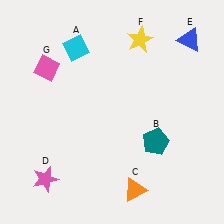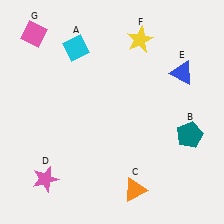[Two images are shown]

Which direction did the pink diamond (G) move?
The pink diamond (G) moved up.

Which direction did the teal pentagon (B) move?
The teal pentagon (B) moved right.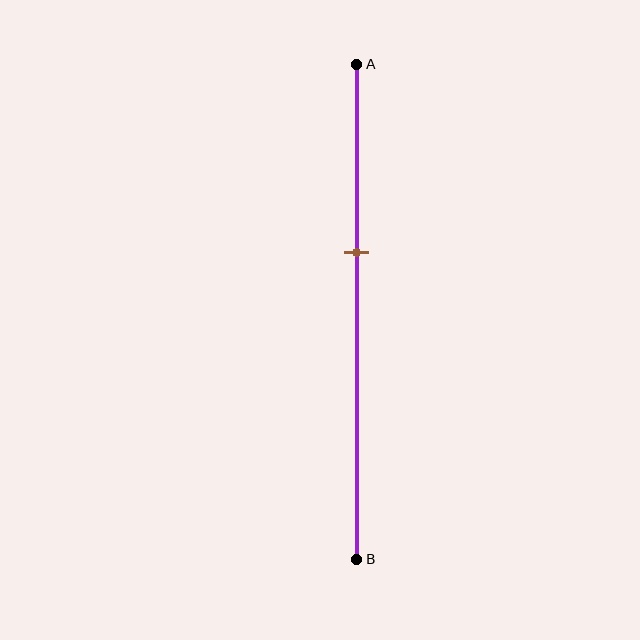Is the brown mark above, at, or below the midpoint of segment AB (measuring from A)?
The brown mark is above the midpoint of segment AB.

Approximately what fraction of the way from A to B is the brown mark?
The brown mark is approximately 40% of the way from A to B.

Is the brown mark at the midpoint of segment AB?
No, the mark is at about 40% from A, not at the 50% midpoint.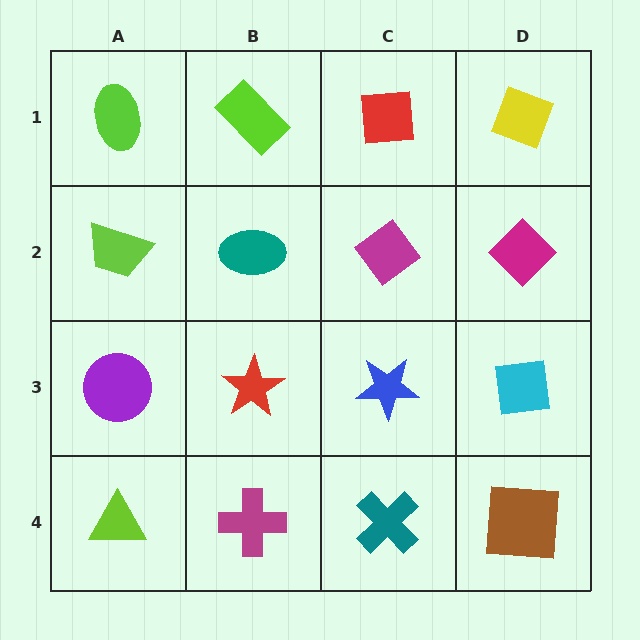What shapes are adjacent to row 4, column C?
A blue star (row 3, column C), a magenta cross (row 4, column B), a brown square (row 4, column D).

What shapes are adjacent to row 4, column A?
A purple circle (row 3, column A), a magenta cross (row 4, column B).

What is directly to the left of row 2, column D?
A magenta diamond.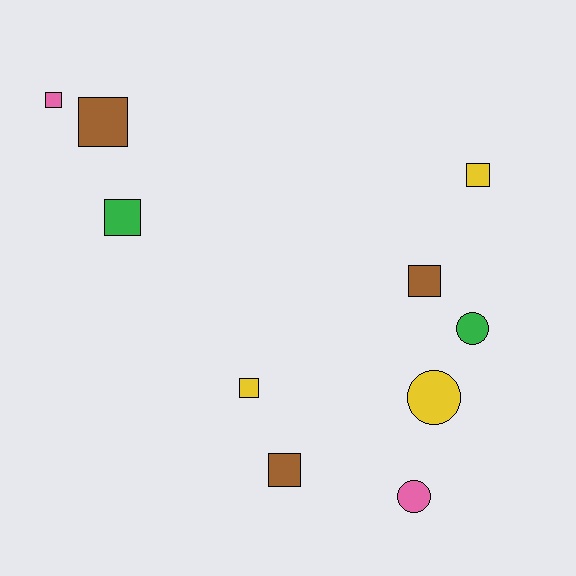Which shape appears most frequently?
Square, with 7 objects.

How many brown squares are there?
There are 3 brown squares.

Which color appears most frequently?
Brown, with 3 objects.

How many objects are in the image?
There are 10 objects.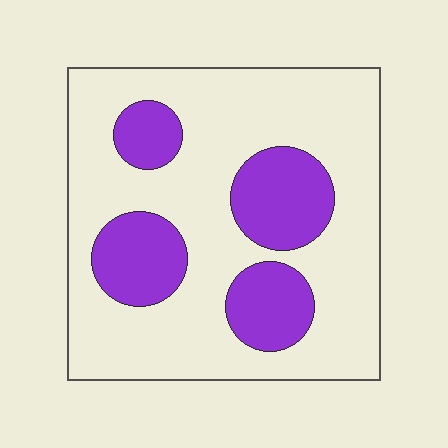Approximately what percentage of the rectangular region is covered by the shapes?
Approximately 25%.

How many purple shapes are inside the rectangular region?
4.